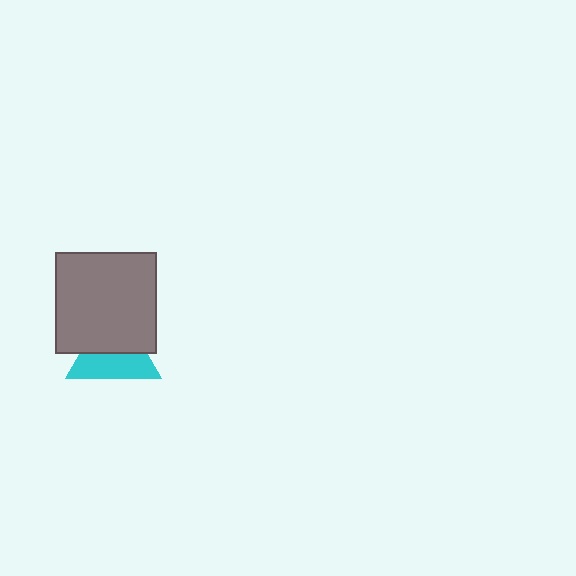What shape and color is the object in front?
The object in front is a gray square.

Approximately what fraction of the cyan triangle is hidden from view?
Roughly 48% of the cyan triangle is hidden behind the gray square.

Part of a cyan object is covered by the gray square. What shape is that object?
It is a triangle.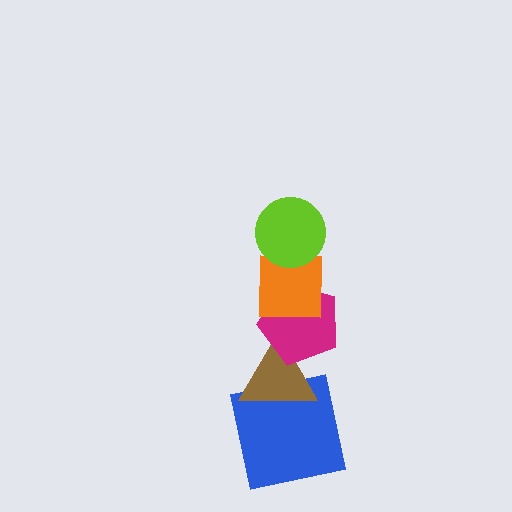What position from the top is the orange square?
The orange square is 2nd from the top.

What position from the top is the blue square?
The blue square is 5th from the top.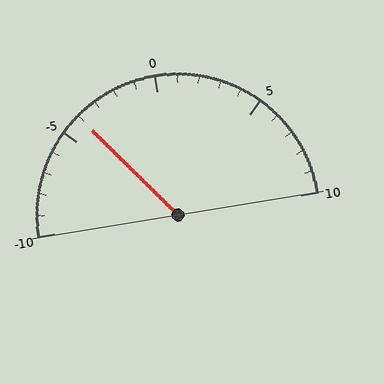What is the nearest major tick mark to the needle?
The nearest major tick mark is -5.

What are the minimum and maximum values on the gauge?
The gauge ranges from -10 to 10.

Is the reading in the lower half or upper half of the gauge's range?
The reading is in the lower half of the range (-10 to 10).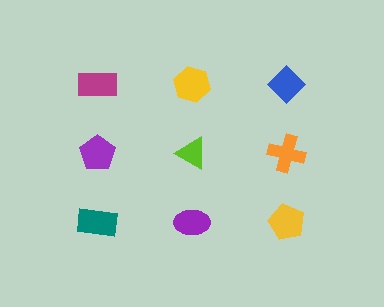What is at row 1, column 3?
A blue diamond.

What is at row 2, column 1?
A purple pentagon.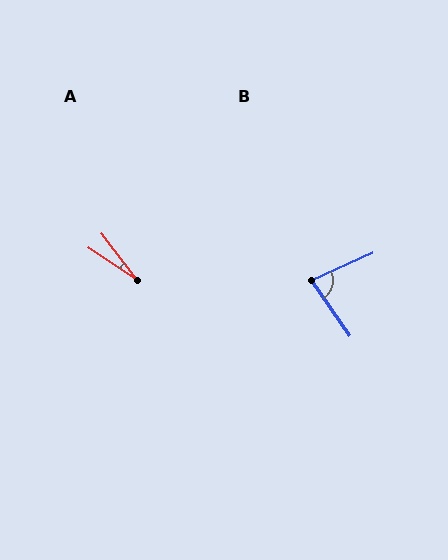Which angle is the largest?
B, at approximately 79 degrees.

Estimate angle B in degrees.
Approximately 79 degrees.